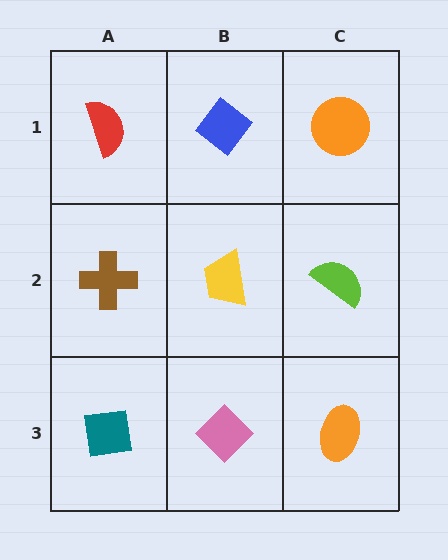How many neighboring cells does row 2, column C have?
3.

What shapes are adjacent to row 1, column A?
A brown cross (row 2, column A), a blue diamond (row 1, column B).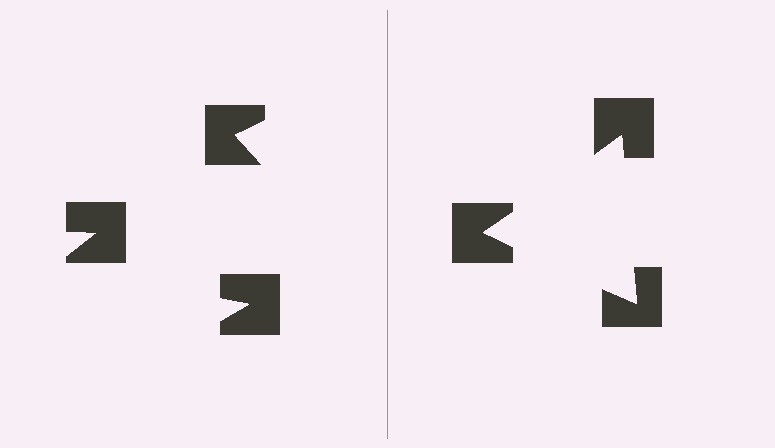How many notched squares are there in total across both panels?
6 — 3 on each side.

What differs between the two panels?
The notched squares are positioned identically on both sides; only the wedge orientations differ. On the right they align to a triangle; on the left they are misaligned.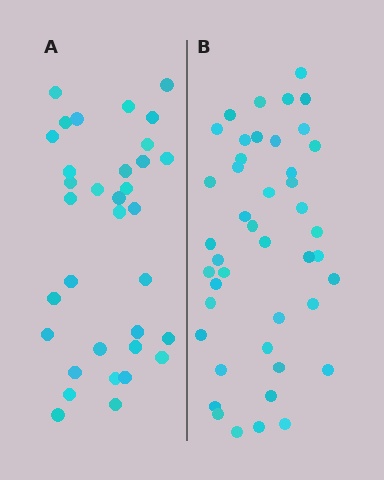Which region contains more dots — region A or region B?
Region B (the right region) has more dots.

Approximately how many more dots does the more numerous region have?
Region B has roughly 10 or so more dots than region A.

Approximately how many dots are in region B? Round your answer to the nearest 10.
About 40 dots. (The exact count is 44, which rounds to 40.)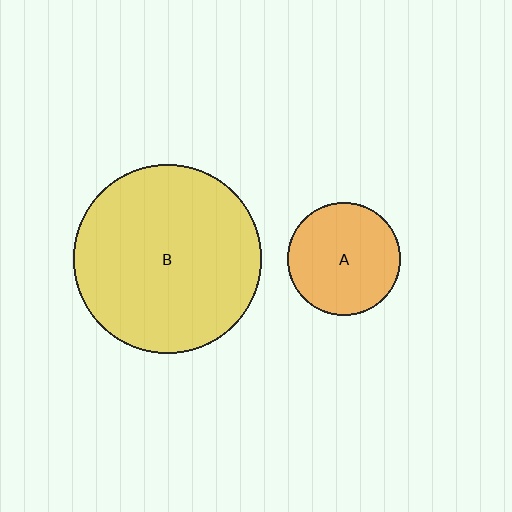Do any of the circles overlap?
No, none of the circles overlap.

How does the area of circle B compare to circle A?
Approximately 2.8 times.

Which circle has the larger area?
Circle B (yellow).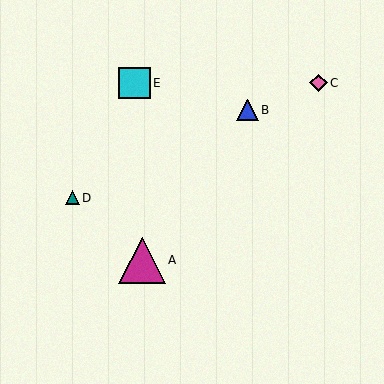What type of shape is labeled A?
Shape A is a magenta triangle.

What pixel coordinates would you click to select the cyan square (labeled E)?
Click at (134, 83) to select the cyan square E.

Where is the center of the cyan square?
The center of the cyan square is at (134, 83).